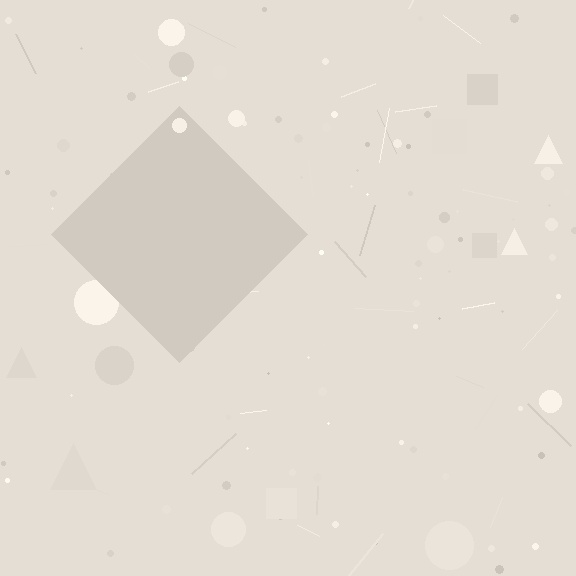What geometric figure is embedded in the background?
A diamond is embedded in the background.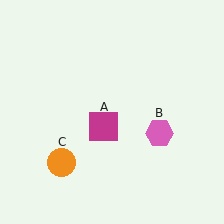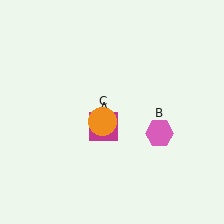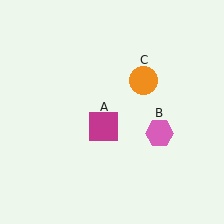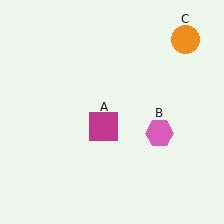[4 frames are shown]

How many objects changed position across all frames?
1 object changed position: orange circle (object C).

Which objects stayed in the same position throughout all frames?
Magenta square (object A) and pink hexagon (object B) remained stationary.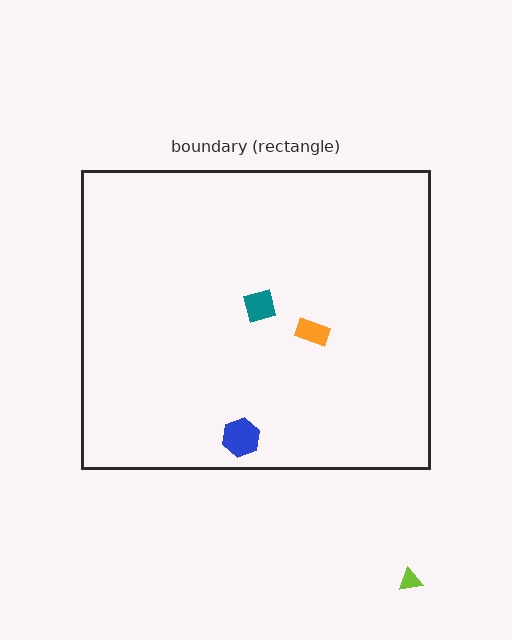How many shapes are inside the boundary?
3 inside, 1 outside.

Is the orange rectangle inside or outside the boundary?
Inside.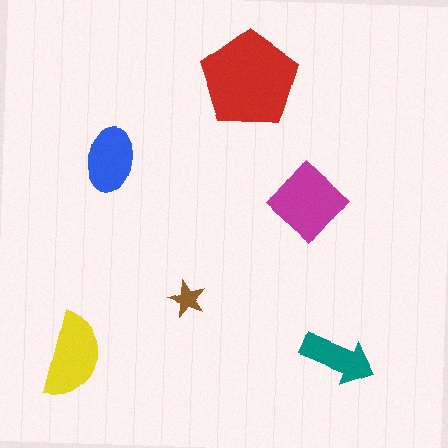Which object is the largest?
The red pentagon.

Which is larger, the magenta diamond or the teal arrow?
The magenta diamond.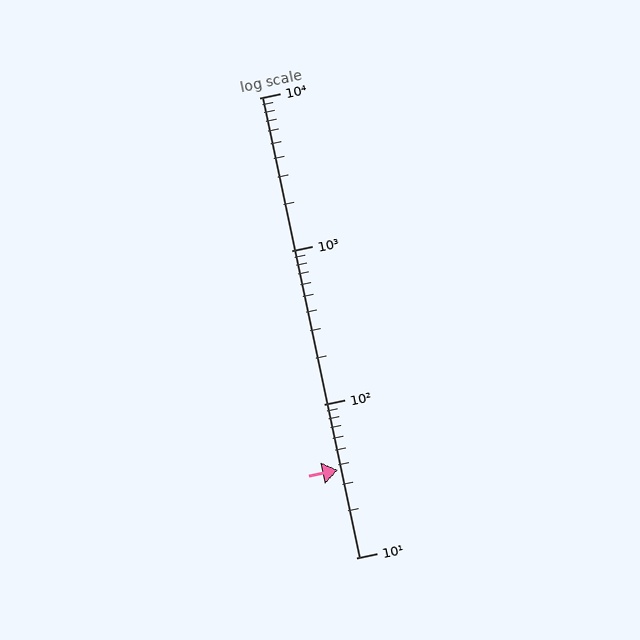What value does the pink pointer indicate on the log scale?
The pointer indicates approximately 37.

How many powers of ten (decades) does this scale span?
The scale spans 3 decades, from 10 to 10000.